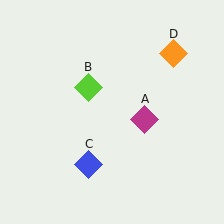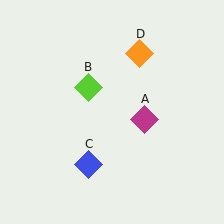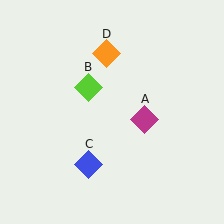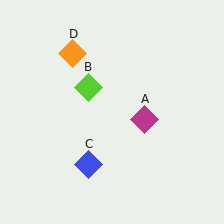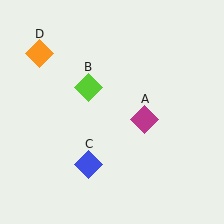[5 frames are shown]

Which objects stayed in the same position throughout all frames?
Magenta diamond (object A) and lime diamond (object B) and blue diamond (object C) remained stationary.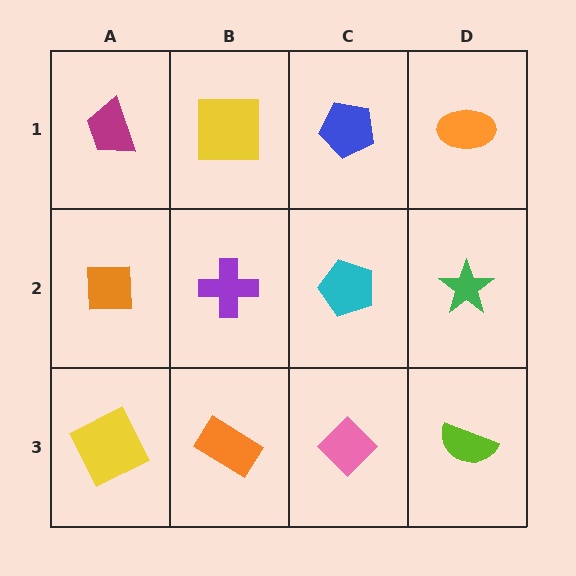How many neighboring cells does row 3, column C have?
3.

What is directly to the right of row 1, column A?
A yellow square.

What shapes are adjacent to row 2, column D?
An orange ellipse (row 1, column D), a lime semicircle (row 3, column D), a cyan pentagon (row 2, column C).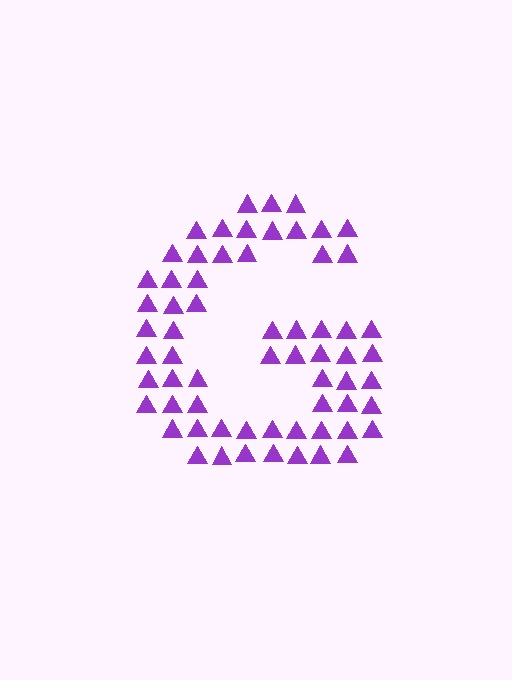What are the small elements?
The small elements are triangles.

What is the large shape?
The large shape is the letter G.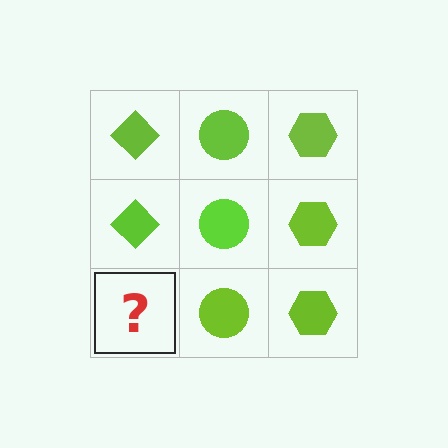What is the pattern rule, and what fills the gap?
The rule is that each column has a consistent shape. The gap should be filled with a lime diamond.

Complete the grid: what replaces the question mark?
The question mark should be replaced with a lime diamond.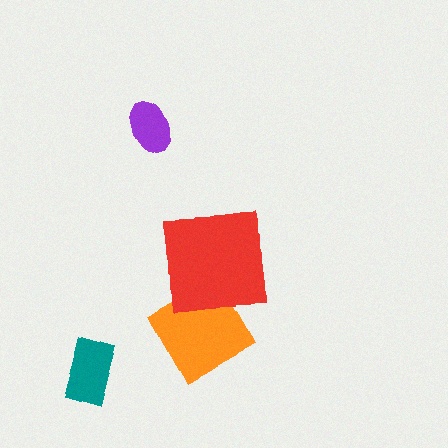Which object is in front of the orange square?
The red square is in front of the orange square.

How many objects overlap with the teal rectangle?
0 objects overlap with the teal rectangle.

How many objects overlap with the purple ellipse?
0 objects overlap with the purple ellipse.